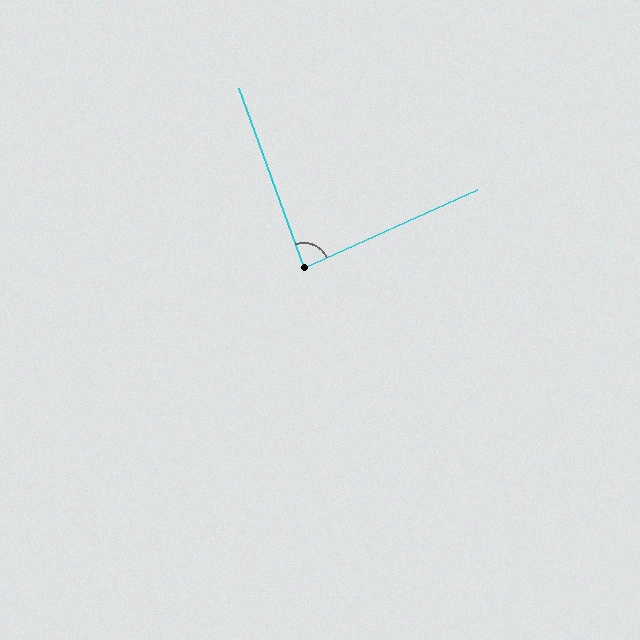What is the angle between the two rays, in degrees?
Approximately 86 degrees.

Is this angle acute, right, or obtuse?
It is approximately a right angle.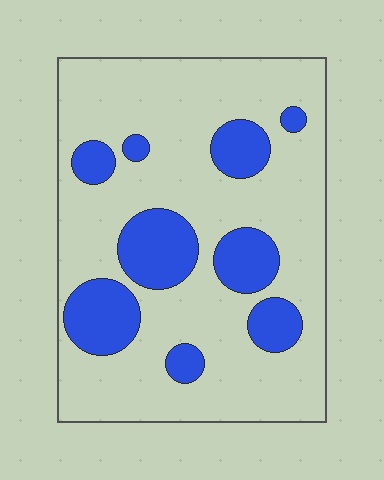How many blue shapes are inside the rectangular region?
9.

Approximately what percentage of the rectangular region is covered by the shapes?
Approximately 25%.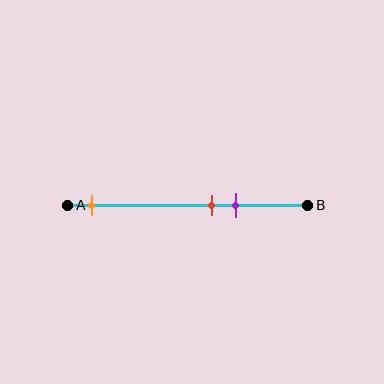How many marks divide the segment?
There are 3 marks dividing the segment.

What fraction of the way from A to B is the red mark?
The red mark is approximately 60% (0.6) of the way from A to B.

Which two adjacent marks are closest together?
The red and purple marks are the closest adjacent pair.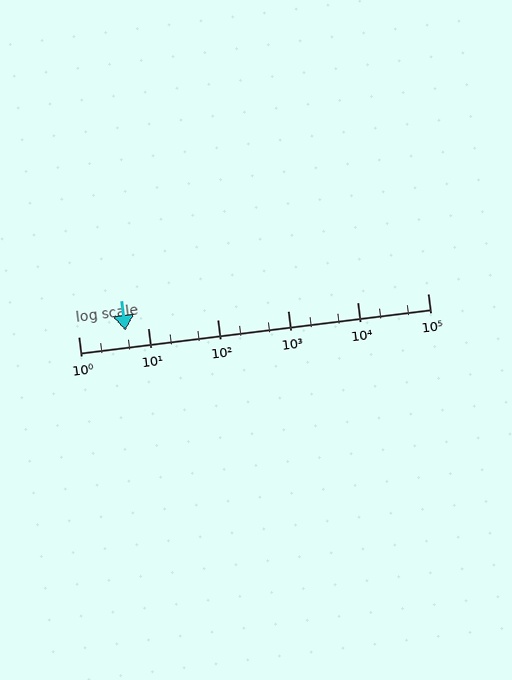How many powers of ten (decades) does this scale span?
The scale spans 5 decades, from 1 to 100000.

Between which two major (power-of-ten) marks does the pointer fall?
The pointer is between 1 and 10.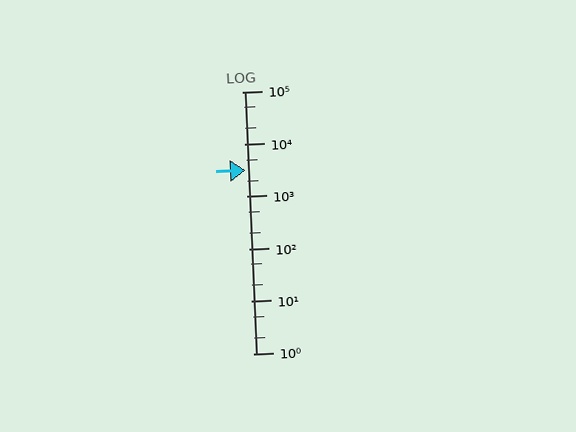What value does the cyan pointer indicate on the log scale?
The pointer indicates approximately 3200.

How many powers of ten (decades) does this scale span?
The scale spans 5 decades, from 1 to 100000.